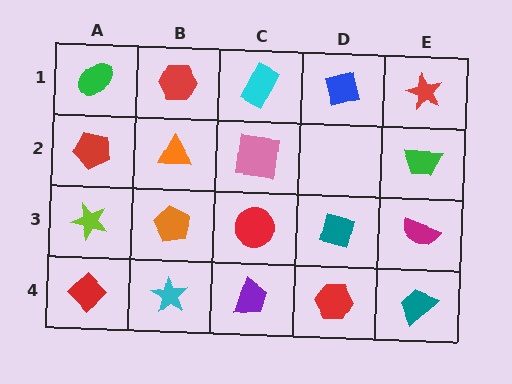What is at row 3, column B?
An orange pentagon.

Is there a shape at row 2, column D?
No, that cell is empty.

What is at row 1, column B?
A red hexagon.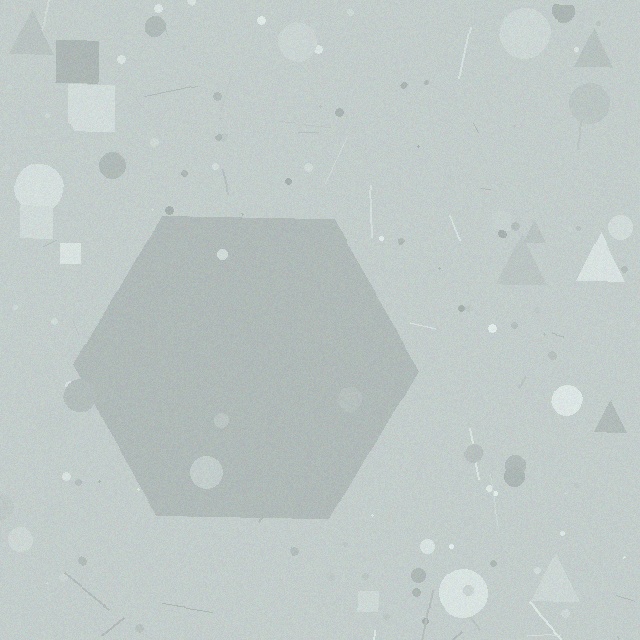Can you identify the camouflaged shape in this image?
The camouflaged shape is a hexagon.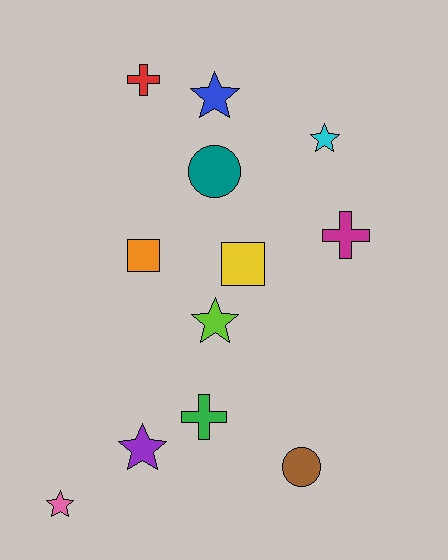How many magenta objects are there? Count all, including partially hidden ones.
There is 1 magenta object.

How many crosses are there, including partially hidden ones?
There are 3 crosses.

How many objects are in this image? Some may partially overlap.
There are 12 objects.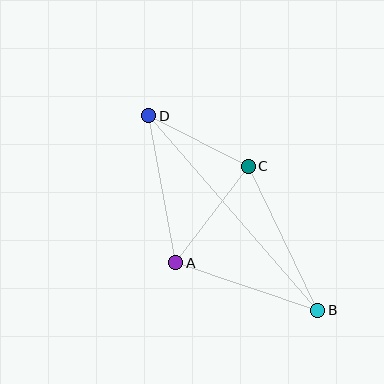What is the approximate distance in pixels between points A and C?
The distance between A and C is approximately 121 pixels.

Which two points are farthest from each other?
Points B and D are farthest from each other.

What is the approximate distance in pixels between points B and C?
The distance between B and C is approximately 160 pixels.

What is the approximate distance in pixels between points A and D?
The distance between A and D is approximately 150 pixels.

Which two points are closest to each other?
Points C and D are closest to each other.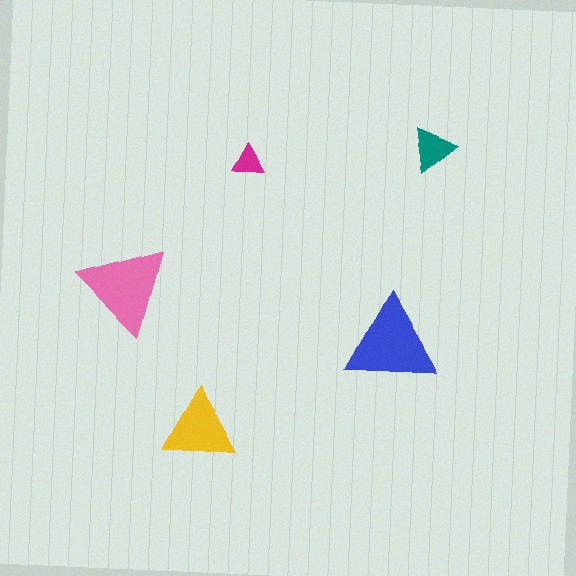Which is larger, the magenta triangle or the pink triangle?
The pink one.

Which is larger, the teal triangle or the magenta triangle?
The teal one.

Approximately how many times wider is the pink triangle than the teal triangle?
About 2 times wider.